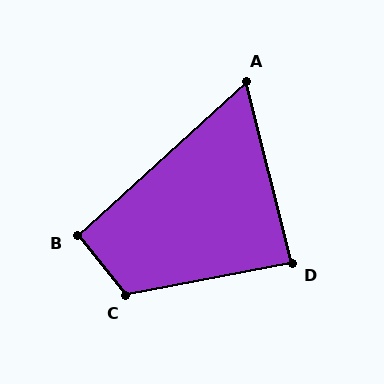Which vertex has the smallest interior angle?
A, at approximately 62 degrees.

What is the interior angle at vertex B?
Approximately 93 degrees (approximately right).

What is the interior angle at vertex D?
Approximately 87 degrees (approximately right).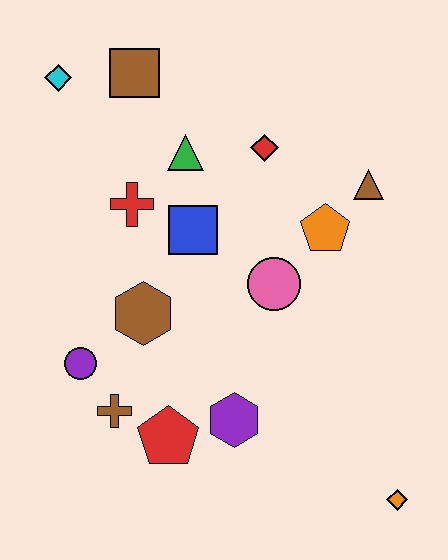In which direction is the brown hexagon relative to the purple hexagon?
The brown hexagon is above the purple hexagon.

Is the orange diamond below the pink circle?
Yes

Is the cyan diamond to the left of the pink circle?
Yes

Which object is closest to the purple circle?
The brown cross is closest to the purple circle.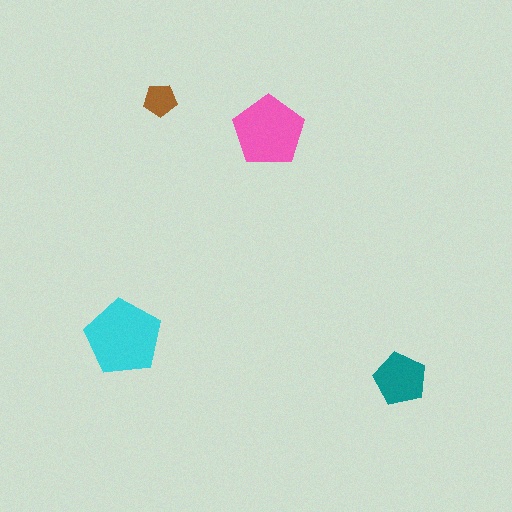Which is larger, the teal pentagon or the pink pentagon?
The pink one.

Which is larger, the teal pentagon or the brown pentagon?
The teal one.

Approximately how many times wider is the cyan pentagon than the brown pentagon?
About 2.5 times wider.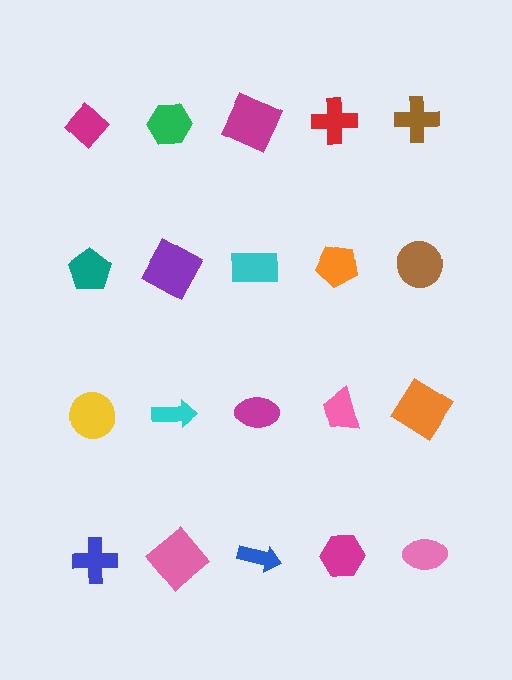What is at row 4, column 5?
A pink ellipse.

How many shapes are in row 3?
5 shapes.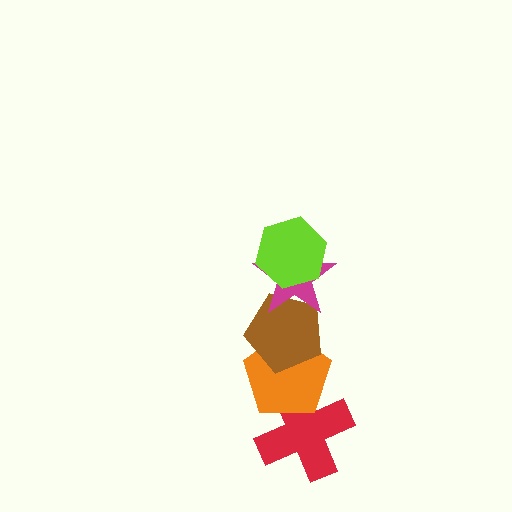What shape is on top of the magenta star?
The lime hexagon is on top of the magenta star.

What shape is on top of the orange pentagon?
The brown pentagon is on top of the orange pentagon.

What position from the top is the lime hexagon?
The lime hexagon is 1st from the top.